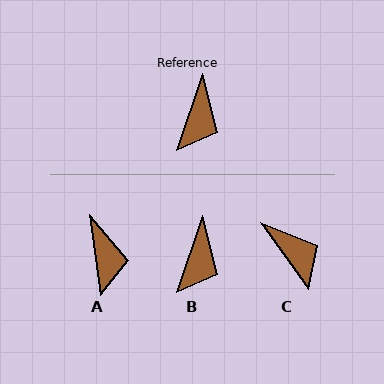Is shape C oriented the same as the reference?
No, it is off by about 55 degrees.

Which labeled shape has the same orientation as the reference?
B.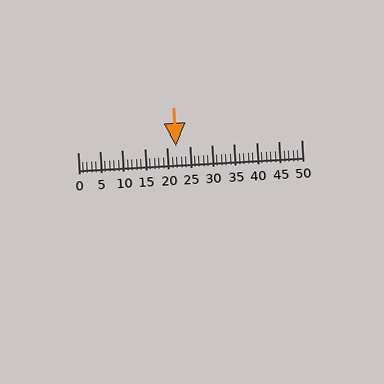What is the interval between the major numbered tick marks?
The major tick marks are spaced 5 units apart.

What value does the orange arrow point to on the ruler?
The orange arrow points to approximately 22.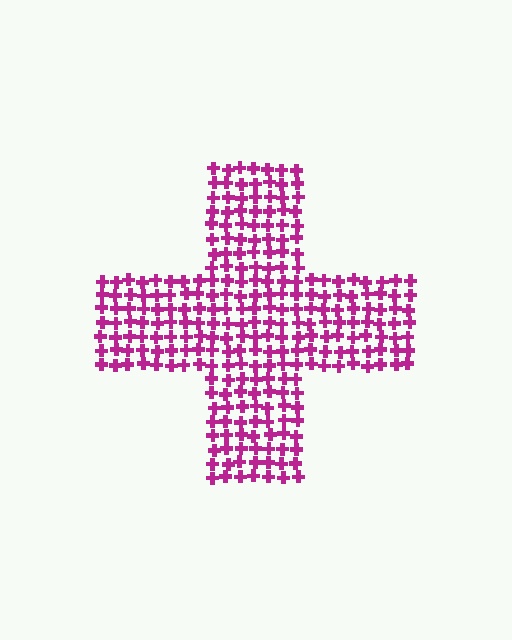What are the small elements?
The small elements are crosses.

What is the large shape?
The large shape is a cross.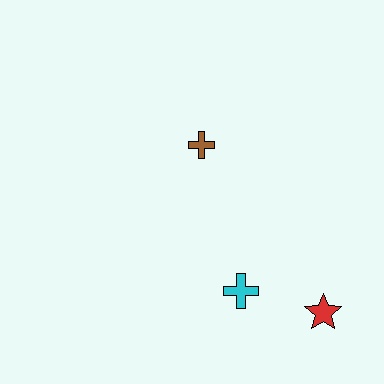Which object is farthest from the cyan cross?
The brown cross is farthest from the cyan cross.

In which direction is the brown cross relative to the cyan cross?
The brown cross is above the cyan cross.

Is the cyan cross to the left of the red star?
Yes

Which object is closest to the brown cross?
The cyan cross is closest to the brown cross.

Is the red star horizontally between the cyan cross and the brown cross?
No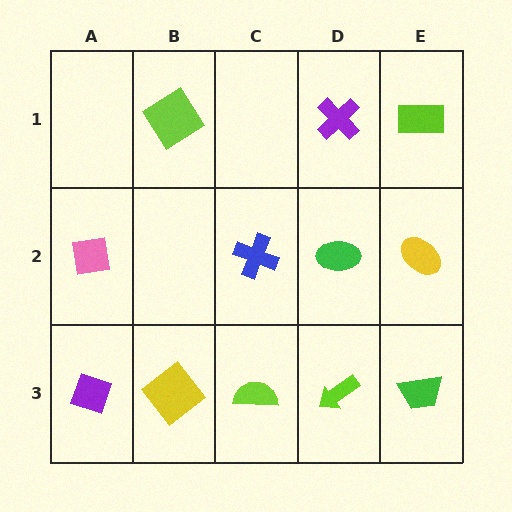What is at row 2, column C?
A blue cross.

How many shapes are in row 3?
5 shapes.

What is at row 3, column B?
A yellow diamond.